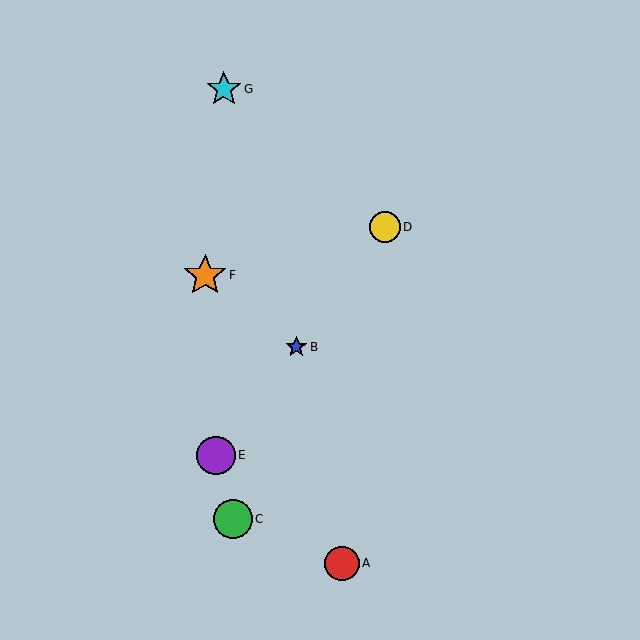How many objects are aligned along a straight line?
3 objects (B, D, E) are aligned along a straight line.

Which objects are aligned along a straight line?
Objects B, D, E are aligned along a straight line.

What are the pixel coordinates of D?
Object D is at (385, 227).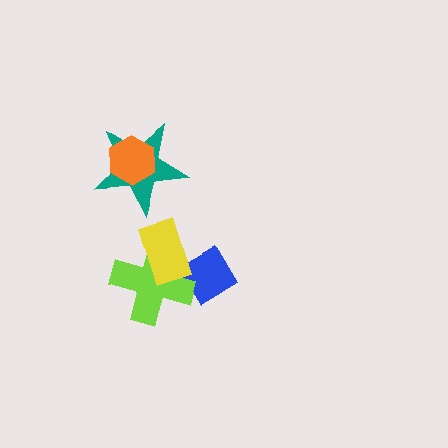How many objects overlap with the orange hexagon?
1 object overlaps with the orange hexagon.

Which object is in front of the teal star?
The orange hexagon is in front of the teal star.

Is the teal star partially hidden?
Yes, it is partially covered by another shape.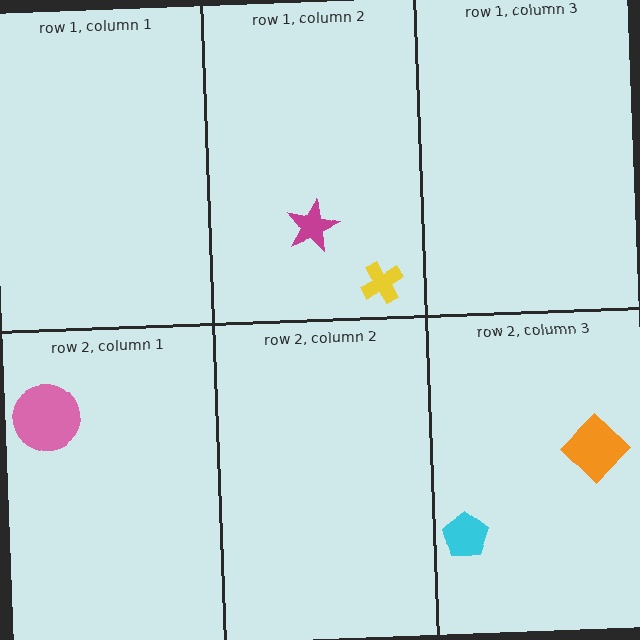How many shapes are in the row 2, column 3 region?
2.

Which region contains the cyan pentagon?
The row 2, column 3 region.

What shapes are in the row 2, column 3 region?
The cyan pentagon, the orange diamond.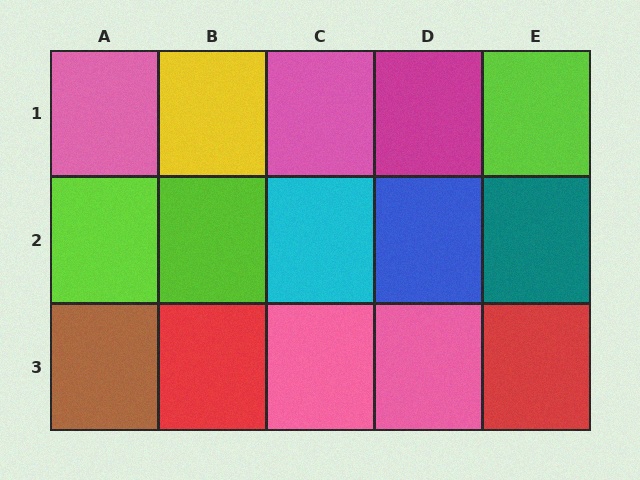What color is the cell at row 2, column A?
Lime.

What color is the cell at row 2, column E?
Teal.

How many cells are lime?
3 cells are lime.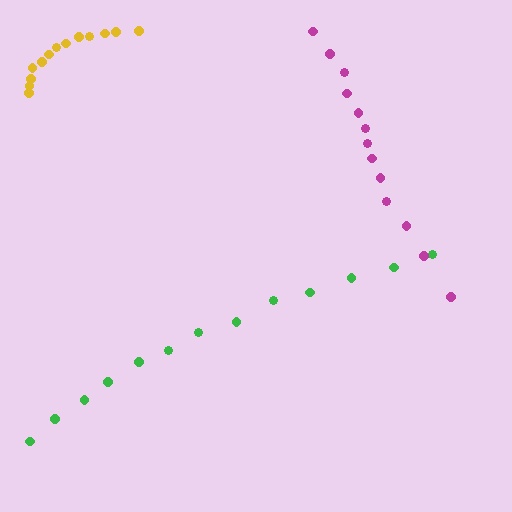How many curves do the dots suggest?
There are 3 distinct paths.